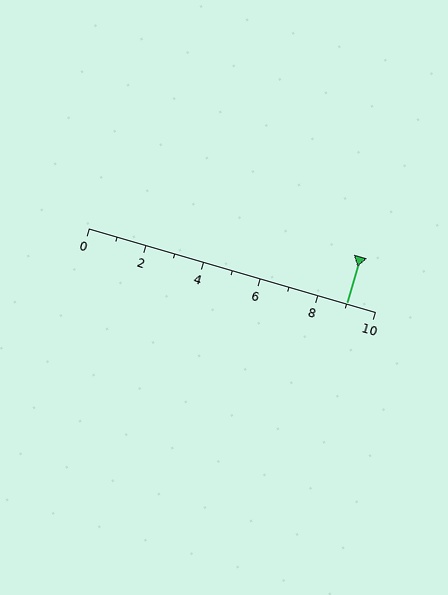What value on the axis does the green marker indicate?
The marker indicates approximately 9.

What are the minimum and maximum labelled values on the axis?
The axis runs from 0 to 10.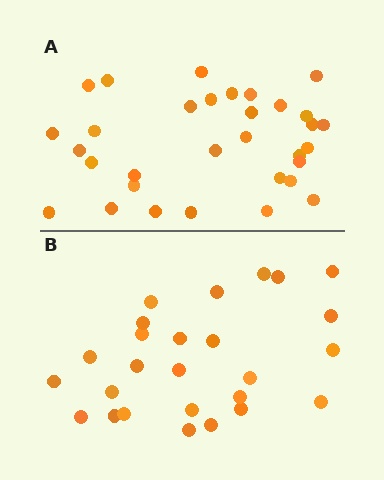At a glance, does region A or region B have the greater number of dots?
Region A (the top region) has more dots.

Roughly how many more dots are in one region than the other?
Region A has about 6 more dots than region B.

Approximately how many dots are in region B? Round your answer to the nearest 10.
About 30 dots. (The exact count is 26, which rounds to 30.)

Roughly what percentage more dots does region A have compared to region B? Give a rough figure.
About 25% more.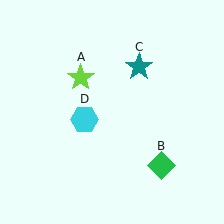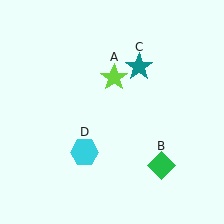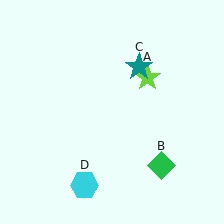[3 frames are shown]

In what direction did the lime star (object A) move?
The lime star (object A) moved right.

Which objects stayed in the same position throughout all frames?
Green diamond (object B) and teal star (object C) remained stationary.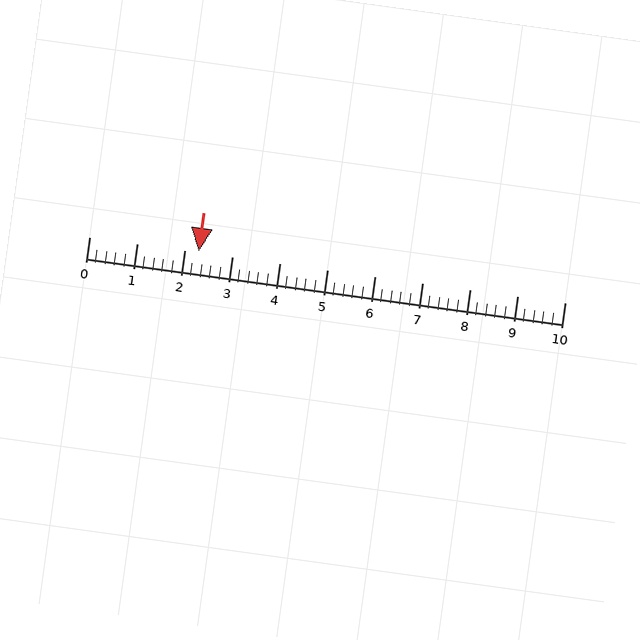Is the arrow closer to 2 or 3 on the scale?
The arrow is closer to 2.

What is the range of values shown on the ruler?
The ruler shows values from 0 to 10.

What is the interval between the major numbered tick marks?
The major tick marks are spaced 1 units apart.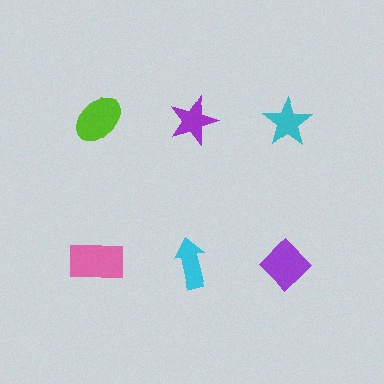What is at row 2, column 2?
A cyan arrow.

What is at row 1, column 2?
A purple star.